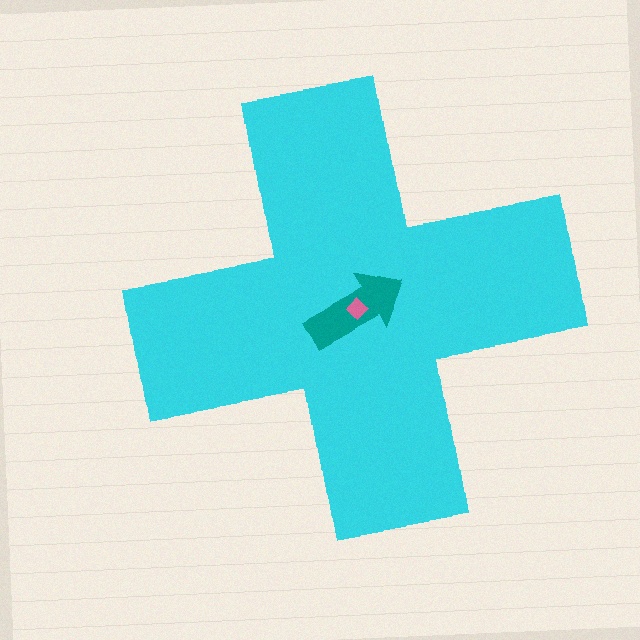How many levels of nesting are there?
3.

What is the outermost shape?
The cyan cross.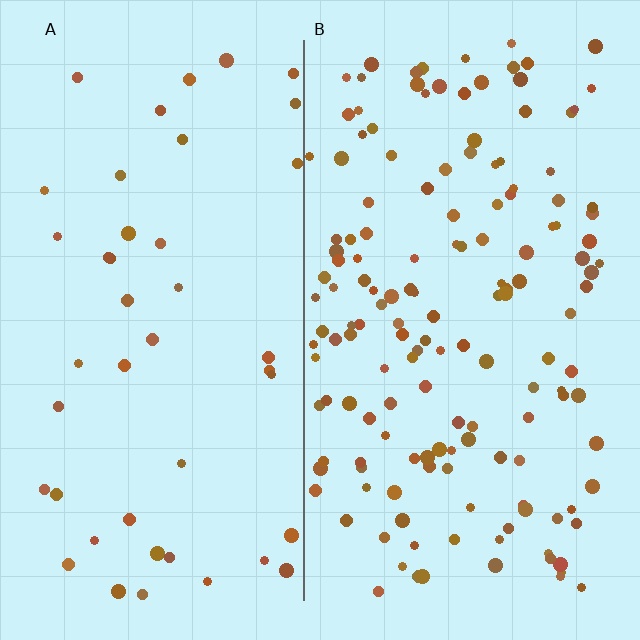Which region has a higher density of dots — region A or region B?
B (the right).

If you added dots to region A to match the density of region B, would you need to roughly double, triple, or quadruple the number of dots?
Approximately quadruple.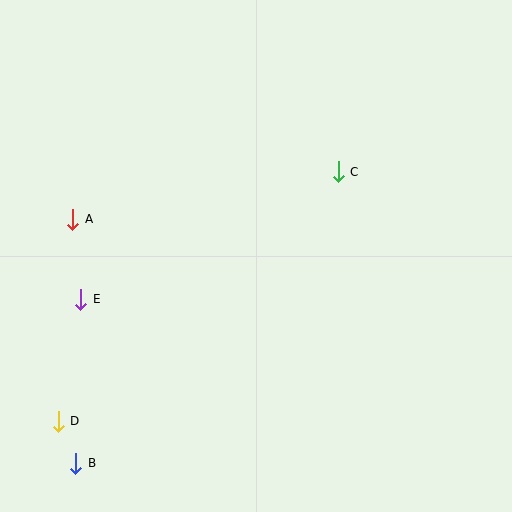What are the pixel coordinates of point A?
Point A is at (73, 219).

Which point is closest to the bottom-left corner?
Point B is closest to the bottom-left corner.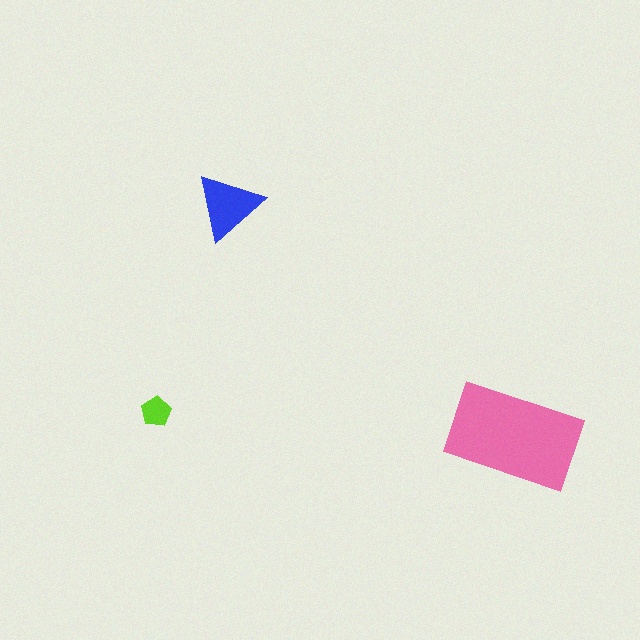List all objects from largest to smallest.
The pink rectangle, the blue triangle, the lime pentagon.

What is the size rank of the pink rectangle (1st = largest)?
1st.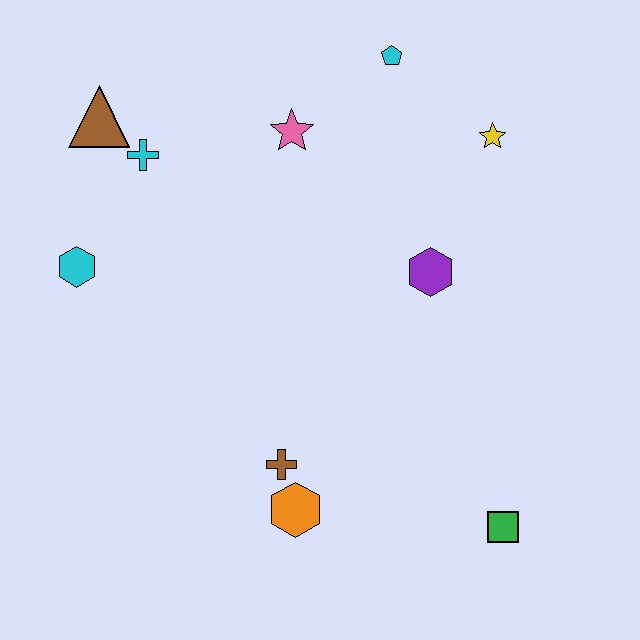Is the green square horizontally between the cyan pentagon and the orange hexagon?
No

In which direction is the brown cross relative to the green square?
The brown cross is to the left of the green square.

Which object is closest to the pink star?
The cyan pentagon is closest to the pink star.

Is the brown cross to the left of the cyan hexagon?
No